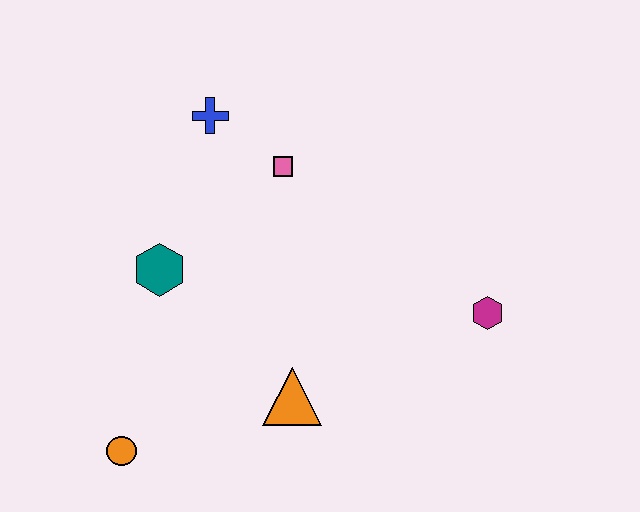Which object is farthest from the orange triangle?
The blue cross is farthest from the orange triangle.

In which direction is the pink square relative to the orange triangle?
The pink square is above the orange triangle.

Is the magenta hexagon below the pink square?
Yes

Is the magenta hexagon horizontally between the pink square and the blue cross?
No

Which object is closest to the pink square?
The blue cross is closest to the pink square.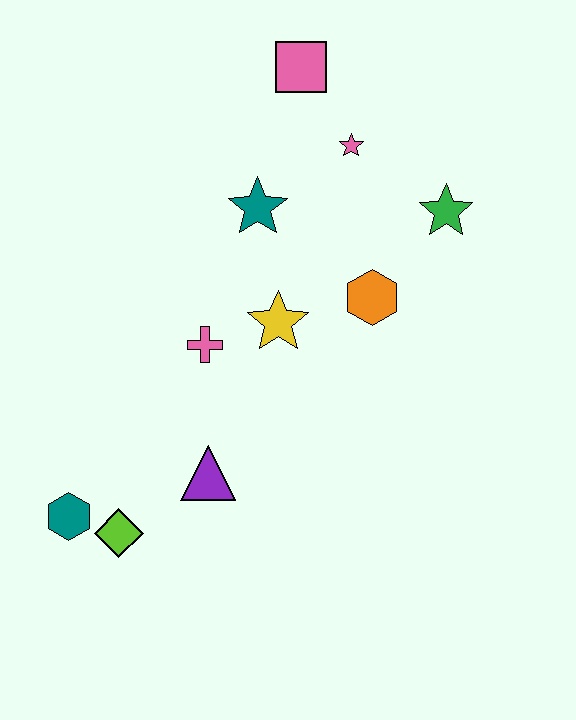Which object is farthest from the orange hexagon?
The teal hexagon is farthest from the orange hexagon.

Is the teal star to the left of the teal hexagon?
No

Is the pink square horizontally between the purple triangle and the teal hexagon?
No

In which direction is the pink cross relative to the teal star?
The pink cross is below the teal star.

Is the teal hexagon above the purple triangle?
No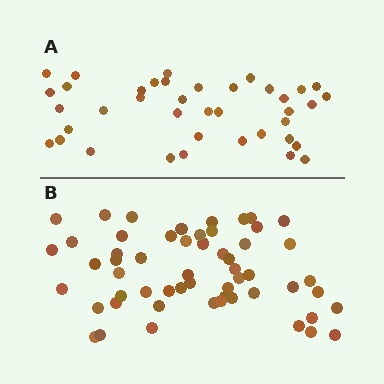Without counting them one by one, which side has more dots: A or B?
Region B (the bottom region) has more dots.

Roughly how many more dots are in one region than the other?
Region B has approximately 15 more dots than region A.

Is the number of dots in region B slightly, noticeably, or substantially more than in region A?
Region B has noticeably more, but not dramatically so. The ratio is roughly 1.4 to 1.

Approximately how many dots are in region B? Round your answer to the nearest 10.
About 60 dots. (The exact count is 56, which rounds to 60.)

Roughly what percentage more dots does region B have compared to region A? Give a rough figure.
About 45% more.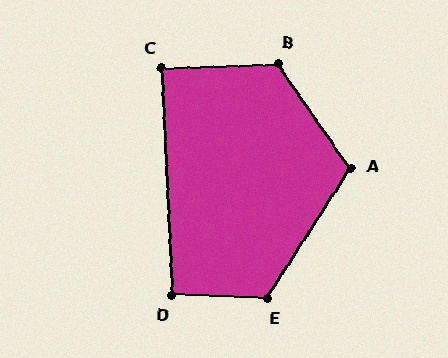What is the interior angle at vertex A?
Approximately 113 degrees (obtuse).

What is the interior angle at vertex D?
Approximately 95 degrees (approximately right).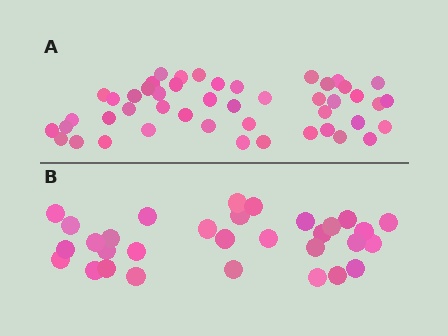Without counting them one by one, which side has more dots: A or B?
Region A (the top region) has more dots.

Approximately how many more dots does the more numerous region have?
Region A has approximately 15 more dots than region B.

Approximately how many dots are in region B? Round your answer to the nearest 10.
About 30 dots. (The exact count is 31, which rounds to 30.)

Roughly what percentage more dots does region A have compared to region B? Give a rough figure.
About 50% more.